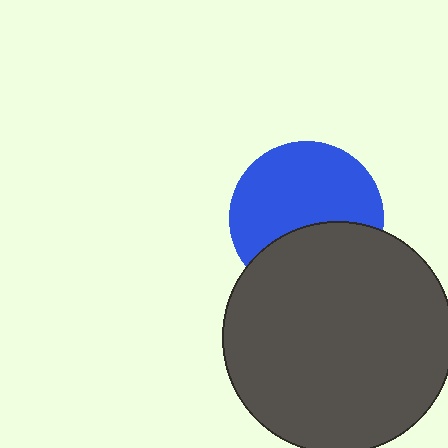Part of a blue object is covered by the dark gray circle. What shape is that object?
It is a circle.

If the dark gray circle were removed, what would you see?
You would see the complete blue circle.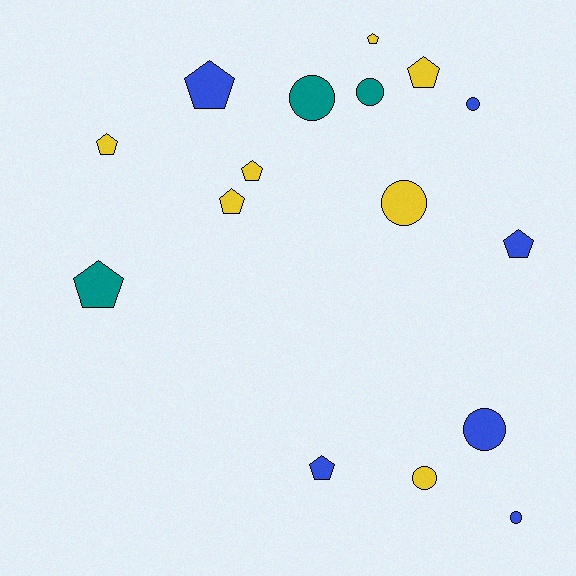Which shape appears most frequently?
Pentagon, with 9 objects.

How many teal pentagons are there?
There is 1 teal pentagon.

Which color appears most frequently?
Yellow, with 7 objects.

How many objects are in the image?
There are 16 objects.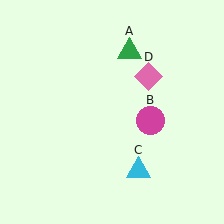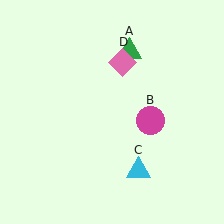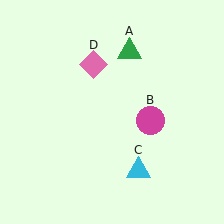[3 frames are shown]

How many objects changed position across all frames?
1 object changed position: pink diamond (object D).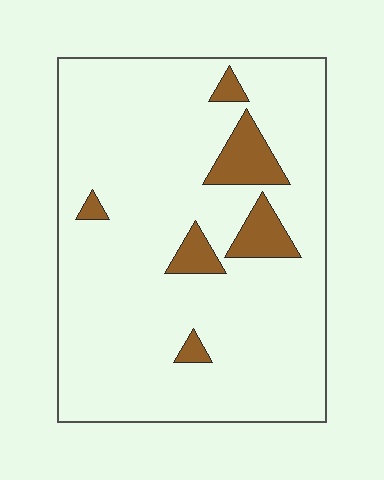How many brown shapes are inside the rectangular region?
6.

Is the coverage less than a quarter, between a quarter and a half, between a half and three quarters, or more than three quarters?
Less than a quarter.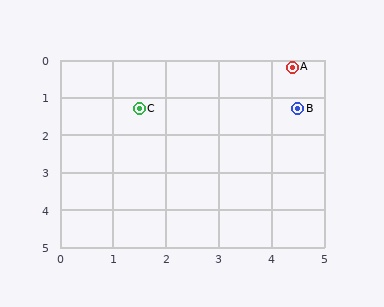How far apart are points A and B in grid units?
Points A and B are about 1.1 grid units apart.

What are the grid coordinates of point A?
Point A is at approximately (4.4, 0.2).